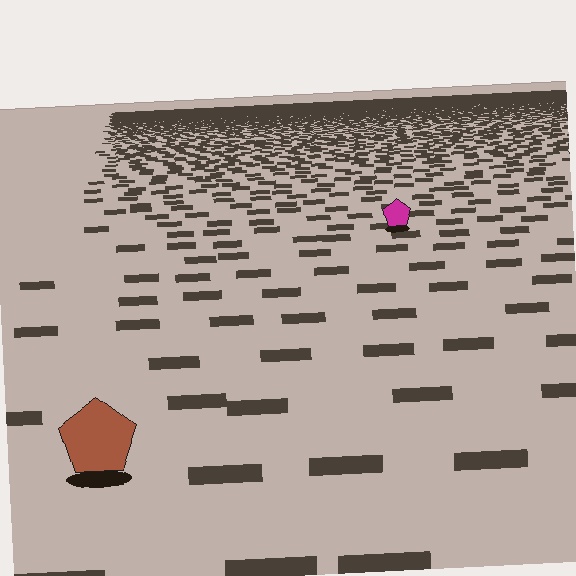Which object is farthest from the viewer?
The magenta pentagon is farthest from the viewer. It appears smaller and the ground texture around it is denser.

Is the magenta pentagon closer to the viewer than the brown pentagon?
No. The brown pentagon is closer — you can tell from the texture gradient: the ground texture is coarser near it.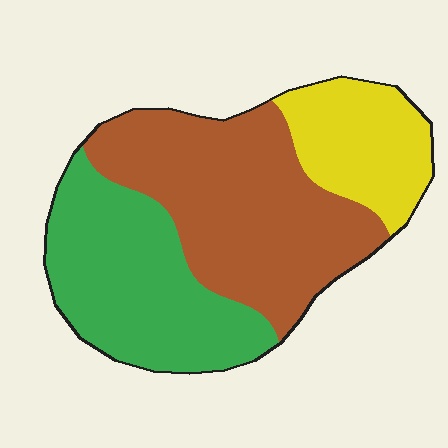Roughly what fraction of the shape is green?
Green takes up between a third and a half of the shape.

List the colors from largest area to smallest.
From largest to smallest: brown, green, yellow.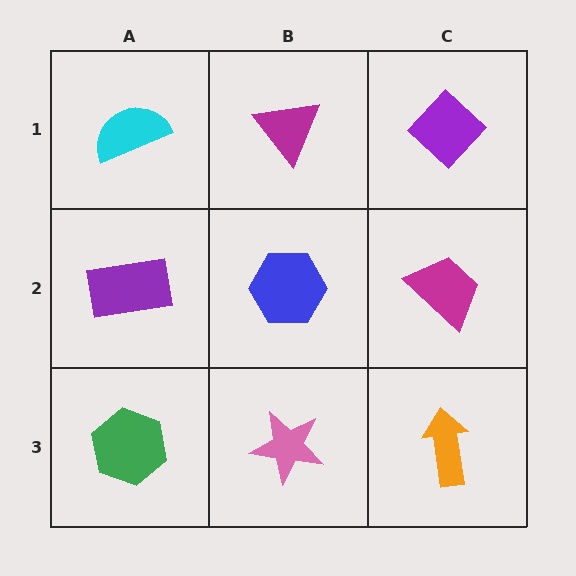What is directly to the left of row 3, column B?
A green hexagon.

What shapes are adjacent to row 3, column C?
A magenta trapezoid (row 2, column C), a pink star (row 3, column B).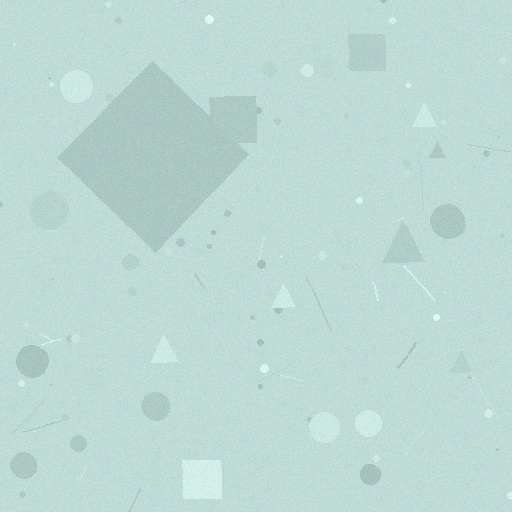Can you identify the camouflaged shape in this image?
The camouflaged shape is a diamond.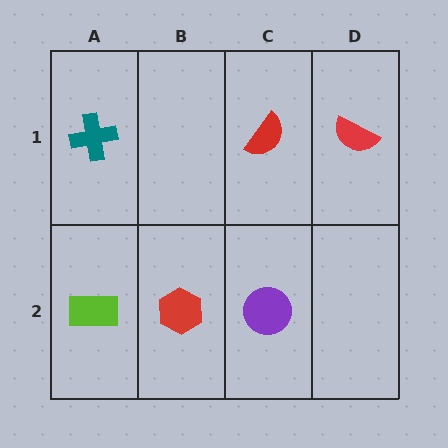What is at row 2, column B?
A red hexagon.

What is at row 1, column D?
A red semicircle.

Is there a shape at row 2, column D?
No, that cell is empty.